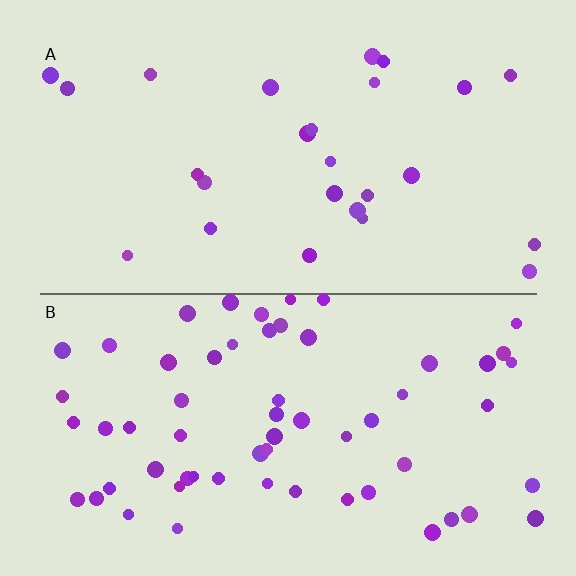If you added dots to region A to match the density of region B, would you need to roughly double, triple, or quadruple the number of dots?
Approximately double.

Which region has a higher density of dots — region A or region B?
B (the bottom).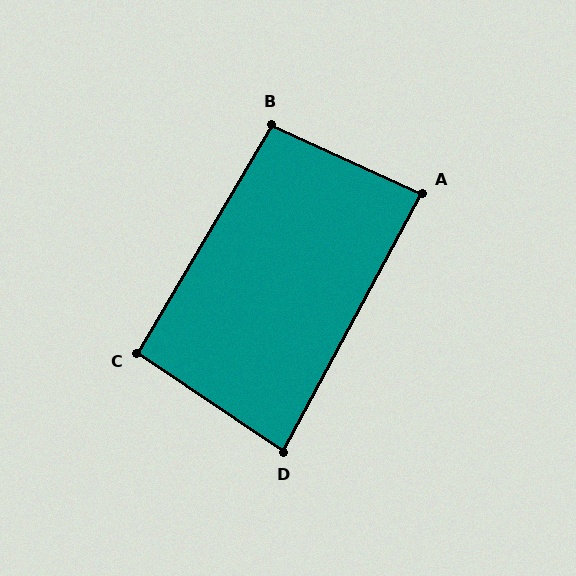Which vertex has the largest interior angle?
B, at approximately 96 degrees.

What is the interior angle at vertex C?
Approximately 94 degrees (approximately right).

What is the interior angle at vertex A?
Approximately 86 degrees (approximately right).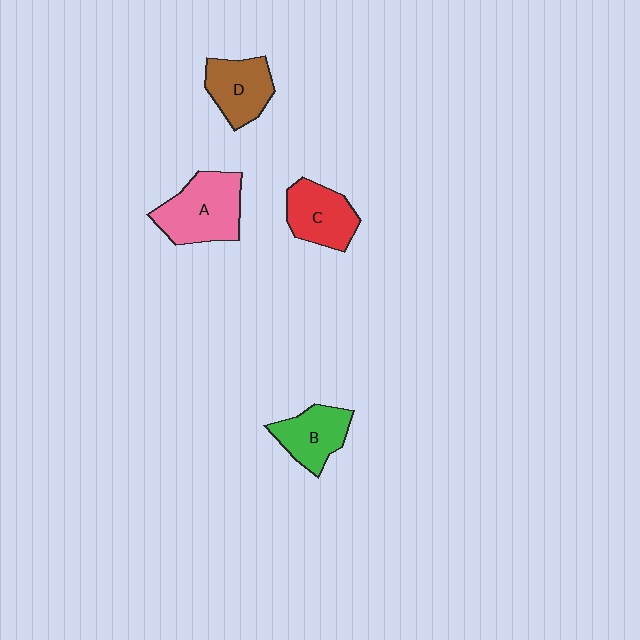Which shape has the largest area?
Shape A (pink).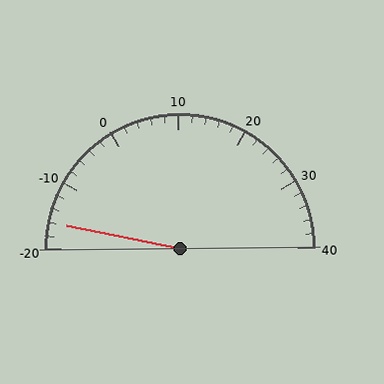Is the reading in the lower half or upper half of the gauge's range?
The reading is in the lower half of the range (-20 to 40).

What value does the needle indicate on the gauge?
The needle indicates approximately -16.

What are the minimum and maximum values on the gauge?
The gauge ranges from -20 to 40.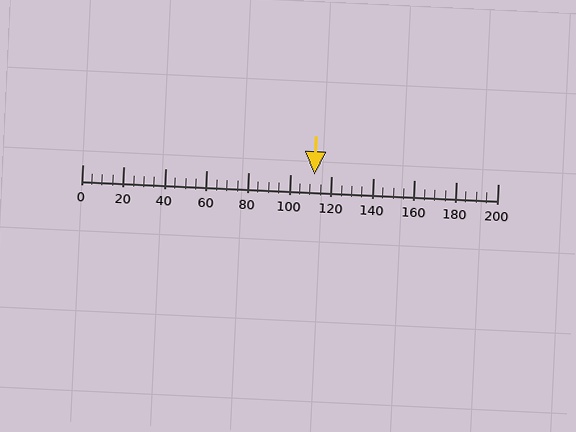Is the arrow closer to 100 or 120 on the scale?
The arrow is closer to 120.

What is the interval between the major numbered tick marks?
The major tick marks are spaced 20 units apart.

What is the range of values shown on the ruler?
The ruler shows values from 0 to 200.